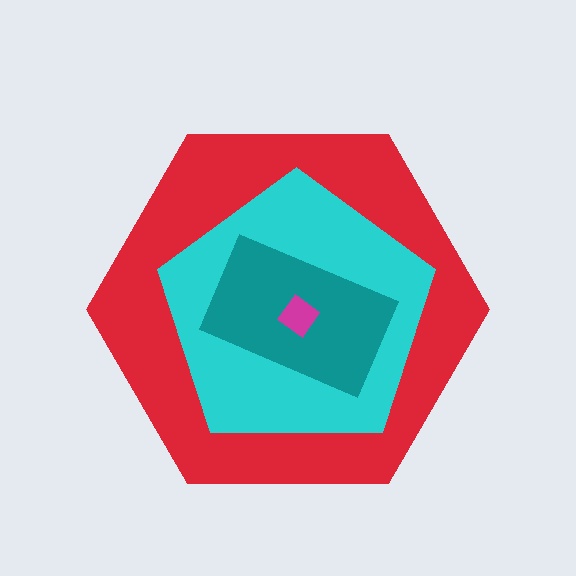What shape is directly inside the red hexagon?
The cyan pentagon.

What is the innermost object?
The magenta diamond.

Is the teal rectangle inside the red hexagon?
Yes.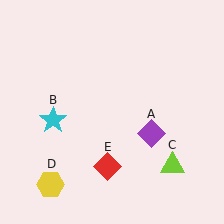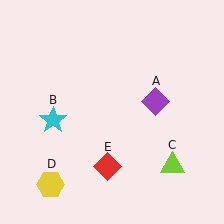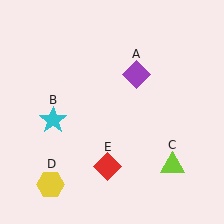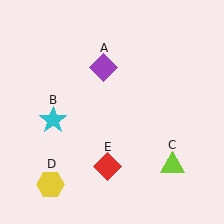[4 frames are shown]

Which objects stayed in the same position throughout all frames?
Cyan star (object B) and lime triangle (object C) and yellow hexagon (object D) and red diamond (object E) remained stationary.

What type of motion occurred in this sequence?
The purple diamond (object A) rotated counterclockwise around the center of the scene.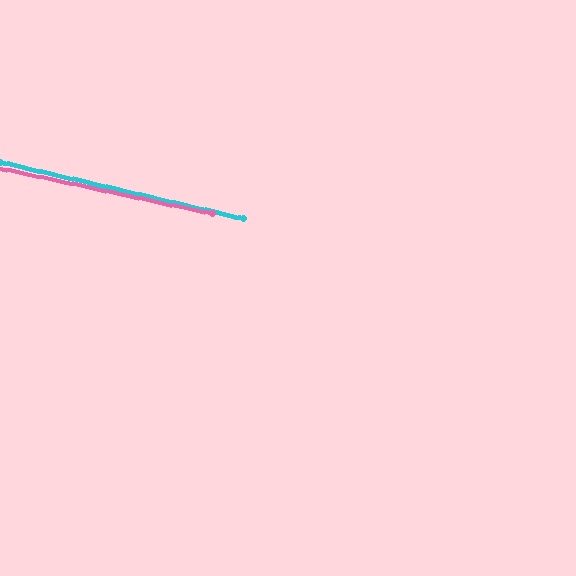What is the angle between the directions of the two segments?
Approximately 1 degree.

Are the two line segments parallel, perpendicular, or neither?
Parallel — their directions differ by only 1.1°.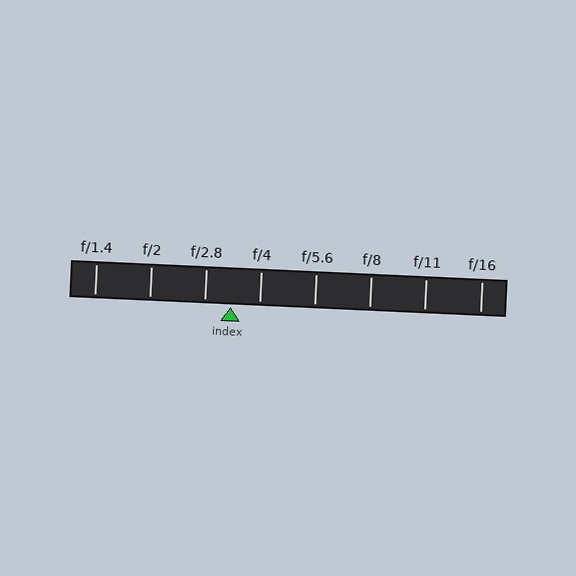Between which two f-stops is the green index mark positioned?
The index mark is between f/2.8 and f/4.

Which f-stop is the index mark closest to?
The index mark is closest to f/2.8.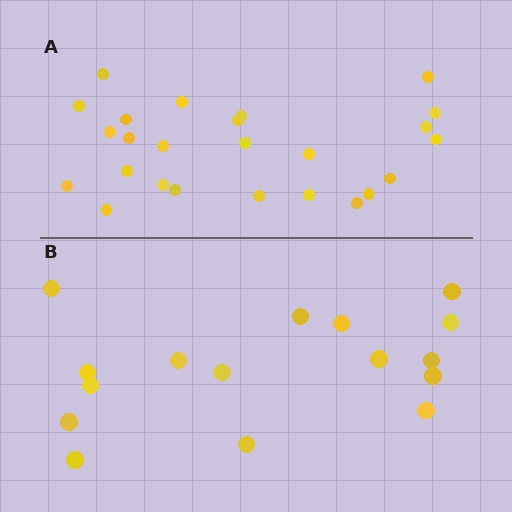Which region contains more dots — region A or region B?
Region A (the top region) has more dots.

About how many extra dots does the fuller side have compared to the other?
Region A has roughly 8 or so more dots than region B.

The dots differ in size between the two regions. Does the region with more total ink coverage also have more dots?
No. Region B has more total ink coverage because its dots are larger, but region A actually contains more individual dots. Total area can be misleading — the number of items is what matters here.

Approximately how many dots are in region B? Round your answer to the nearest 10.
About 20 dots. (The exact count is 16, which rounds to 20.)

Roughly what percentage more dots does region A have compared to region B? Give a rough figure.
About 55% more.